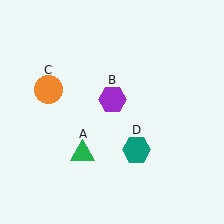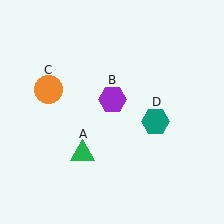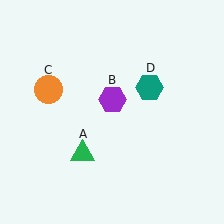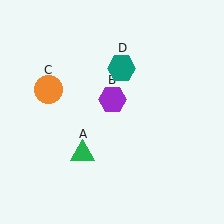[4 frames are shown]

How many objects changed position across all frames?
1 object changed position: teal hexagon (object D).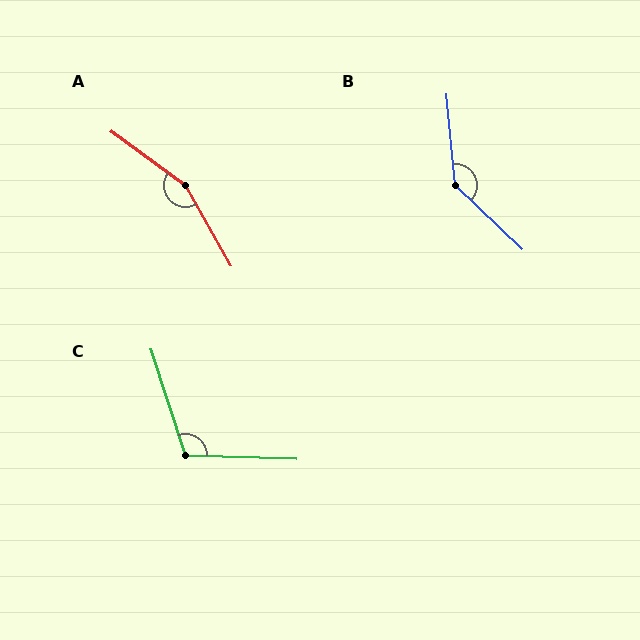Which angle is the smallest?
C, at approximately 110 degrees.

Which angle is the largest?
A, at approximately 155 degrees.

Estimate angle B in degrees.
Approximately 139 degrees.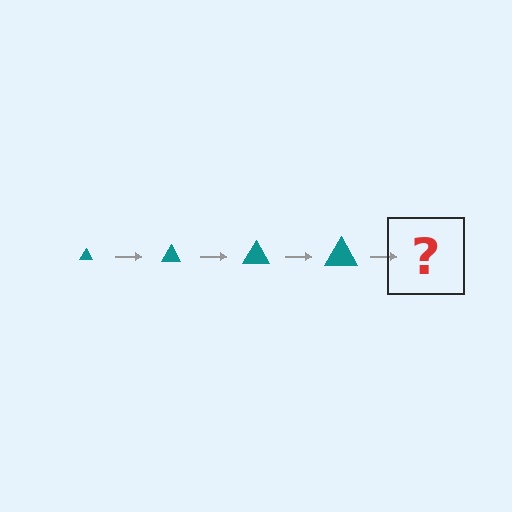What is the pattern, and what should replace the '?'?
The pattern is that the triangle gets progressively larger each step. The '?' should be a teal triangle, larger than the previous one.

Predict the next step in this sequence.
The next step is a teal triangle, larger than the previous one.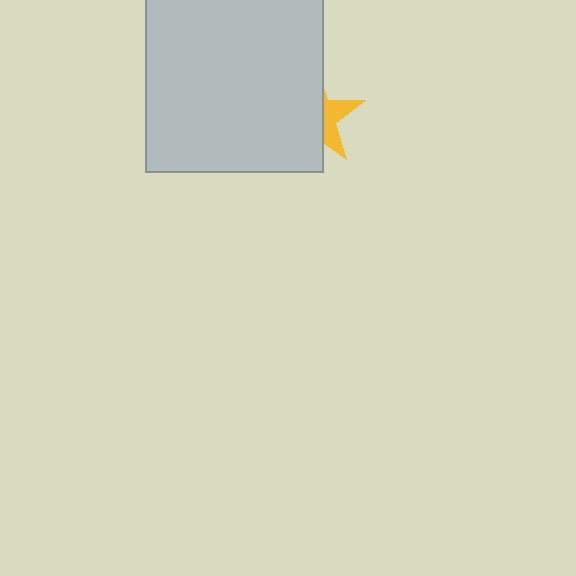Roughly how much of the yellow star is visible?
A small part of it is visible (roughly 34%).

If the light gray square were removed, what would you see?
You would see the complete yellow star.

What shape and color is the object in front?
The object in front is a light gray square.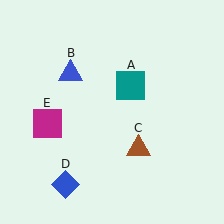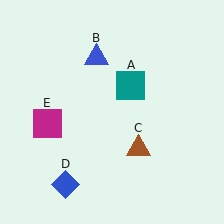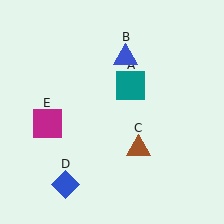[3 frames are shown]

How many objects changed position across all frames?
1 object changed position: blue triangle (object B).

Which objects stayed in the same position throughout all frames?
Teal square (object A) and brown triangle (object C) and blue diamond (object D) and magenta square (object E) remained stationary.